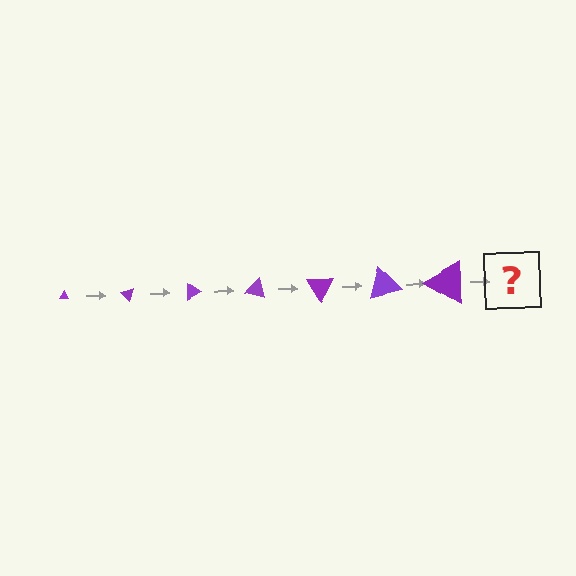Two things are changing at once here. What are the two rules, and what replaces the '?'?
The two rules are that the triangle grows larger each step and it rotates 45 degrees each step. The '?' should be a triangle, larger than the previous one and rotated 315 degrees from the start.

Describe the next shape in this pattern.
It should be a triangle, larger than the previous one and rotated 315 degrees from the start.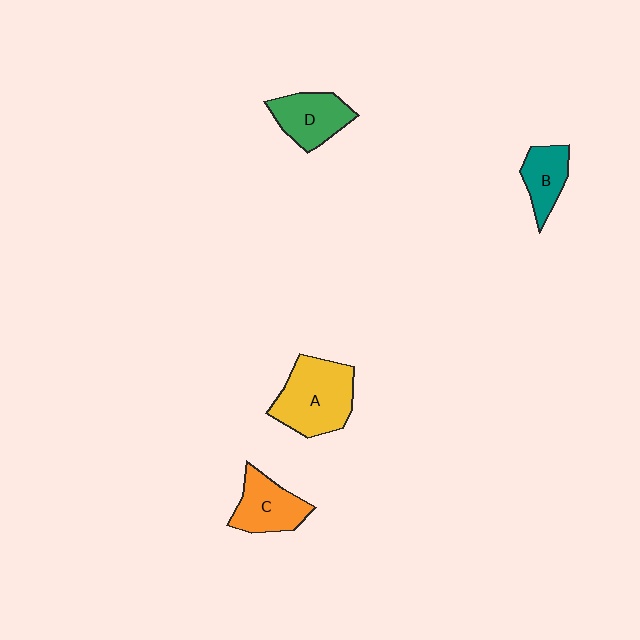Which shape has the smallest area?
Shape B (teal).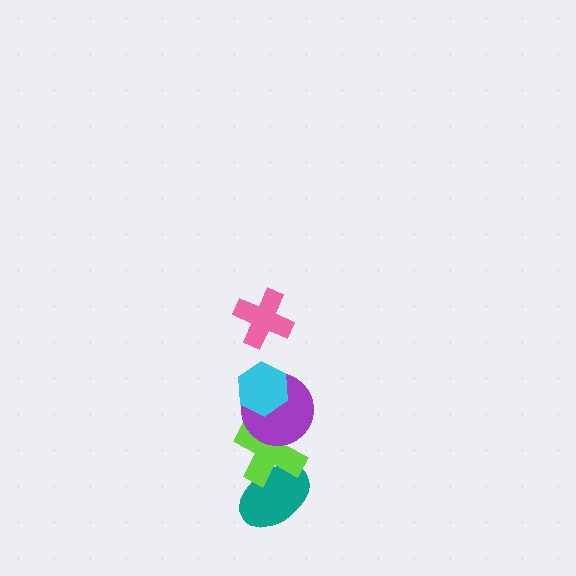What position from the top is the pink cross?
The pink cross is 1st from the top.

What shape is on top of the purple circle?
The cyan hexagon is on top of the purple circle.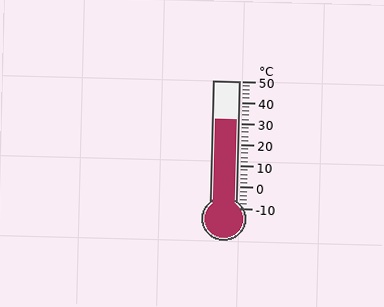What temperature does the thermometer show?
The thermometer shows approximately 32°C.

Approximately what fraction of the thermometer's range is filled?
The thermometer is filled to approximately 70% of its range.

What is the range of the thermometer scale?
The thermometer scale ranges from -10°C to 50°C.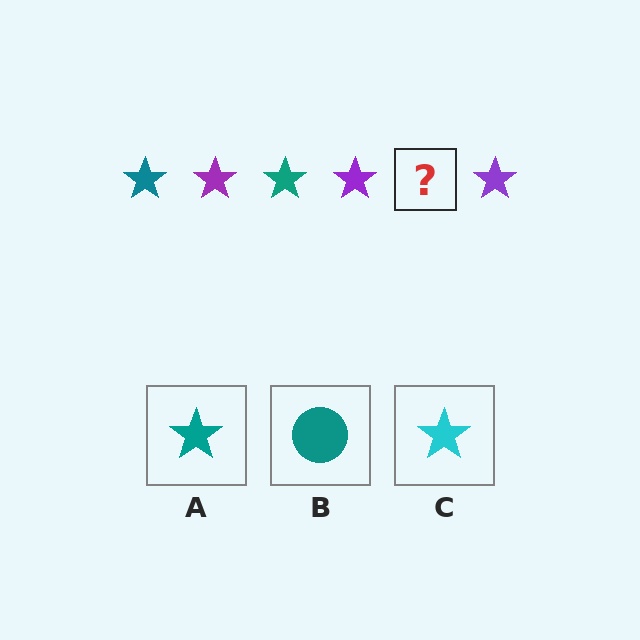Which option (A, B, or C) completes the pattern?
A.